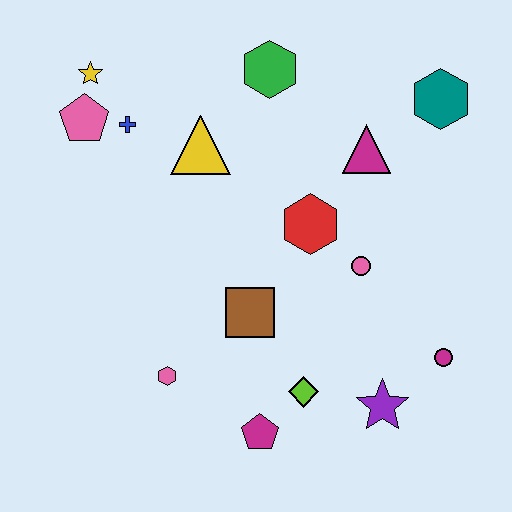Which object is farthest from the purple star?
The yellow star is farthest from the purple star.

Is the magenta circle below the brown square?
Yes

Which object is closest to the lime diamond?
The magenta pentagon is closest to the lime diamond.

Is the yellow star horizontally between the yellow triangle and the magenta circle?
No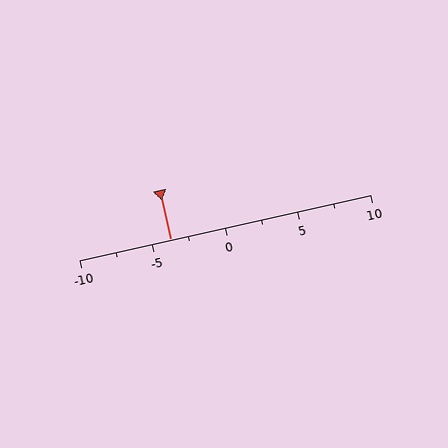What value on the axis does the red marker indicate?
The marker indicates approximately -3.8.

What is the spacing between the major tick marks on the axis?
The major ticks are spaced 5 apart.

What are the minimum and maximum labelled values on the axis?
The axis runs from -10 to 10.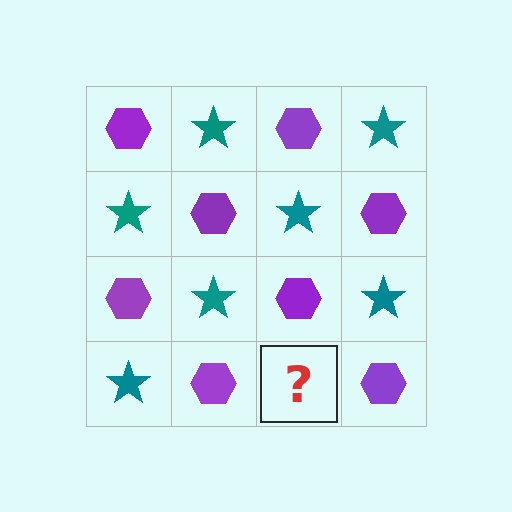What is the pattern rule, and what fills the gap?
The rule is that it alternates purple hexagon and teal star in a checkerboard pattern. The gap should be filled with a teal star.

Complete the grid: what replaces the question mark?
The question mark should be replaced with a teal star.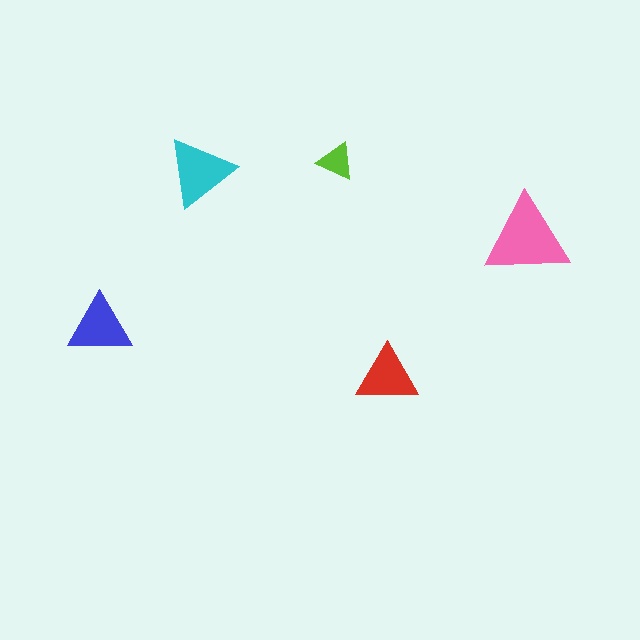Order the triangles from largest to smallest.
the pink one, the cyan one, the blue one, the red one, the lime one.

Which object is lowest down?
The red triangle is bottommost.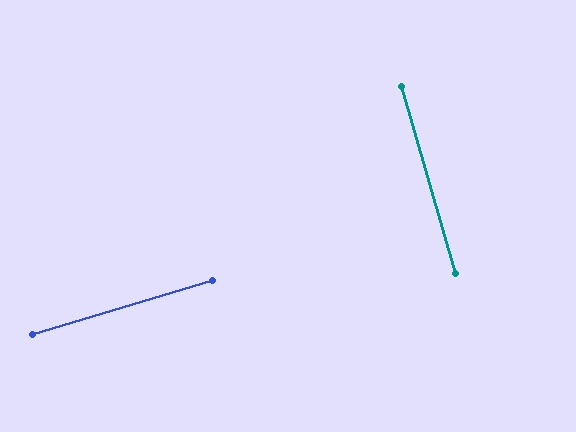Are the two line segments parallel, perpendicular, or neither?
Perpendicular — they meet at approximately 90°.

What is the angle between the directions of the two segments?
Approximately 90 degrees.